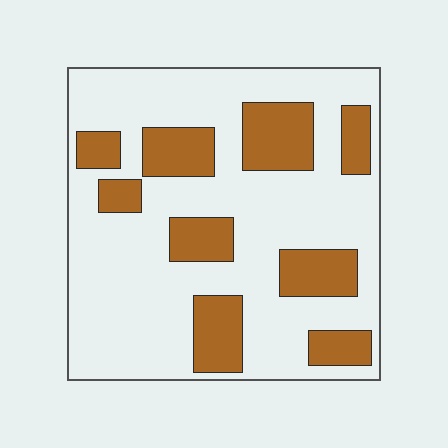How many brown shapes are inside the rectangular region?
9.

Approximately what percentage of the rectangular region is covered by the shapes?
Approximately 25%.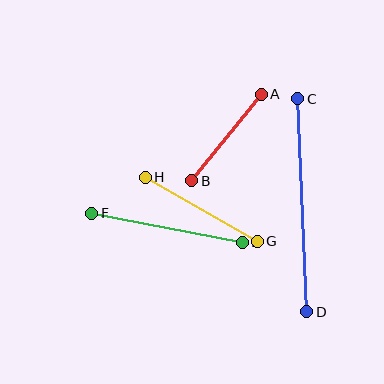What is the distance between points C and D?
The distance is approximately 213 pixels.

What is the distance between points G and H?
The distance is approximately 129 pixels.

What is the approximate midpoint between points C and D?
The midpoint is at approximately (302, 205) pixels.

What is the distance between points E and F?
The distance is approximately 153 pixels.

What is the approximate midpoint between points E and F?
The midpoint is at approximately (167, 228) pixels.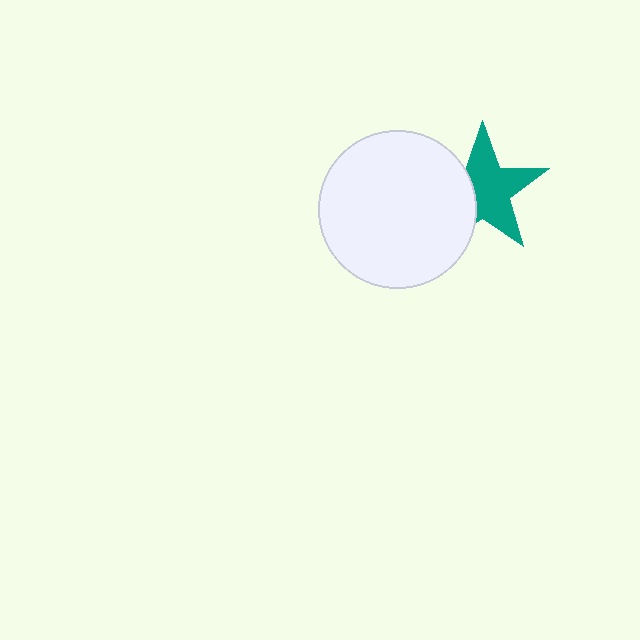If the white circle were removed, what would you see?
You would see the complete teal star.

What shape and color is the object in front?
The object in front is a white circle.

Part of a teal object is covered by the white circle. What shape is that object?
It is a star.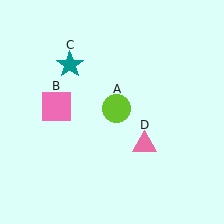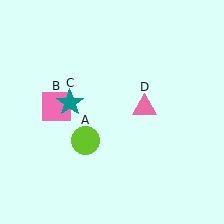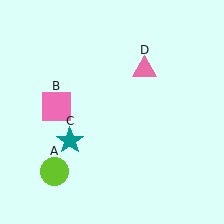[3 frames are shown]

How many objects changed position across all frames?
3 objects changed position: lime circle (object A), teal star (object C), pink triangle (object D).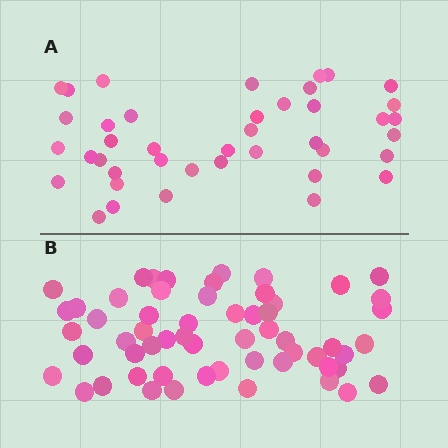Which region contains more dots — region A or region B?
Region B (the bottom region) has more dots.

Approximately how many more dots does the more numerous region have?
Region B has approximately 15 more dots than region A.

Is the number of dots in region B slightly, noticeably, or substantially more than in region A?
Region B has noticeably more, but not dramatically so. The ratio is roughly 1.4 to 1.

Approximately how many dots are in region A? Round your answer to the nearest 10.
About 40 dots. (The exact count is 41, which rounds to 40.)